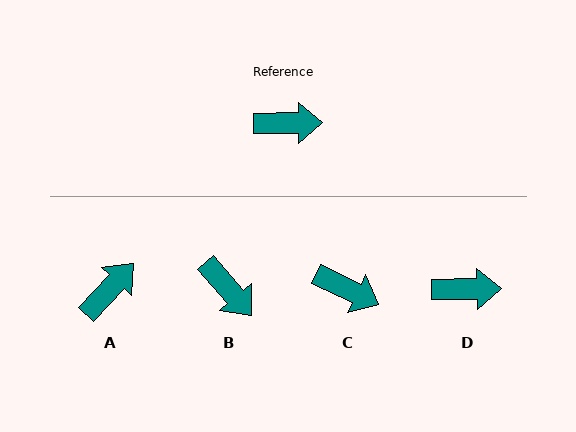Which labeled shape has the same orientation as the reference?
D.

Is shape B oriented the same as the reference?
No, it is off by about 50 degrees.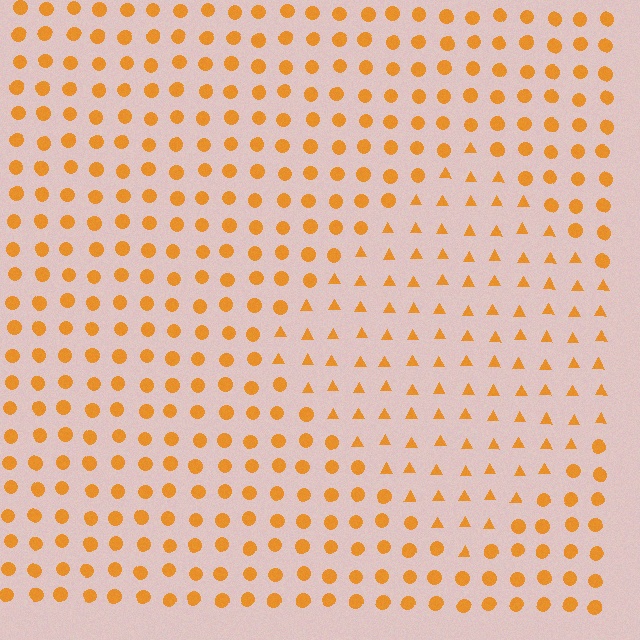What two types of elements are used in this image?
The image uses triangles inside the diamond region and circles outside it.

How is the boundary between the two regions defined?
The boundary is defined by a change in element shape: triangles inside vs. circles outside. All elements share the same color and spacing.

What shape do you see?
I see a diamond.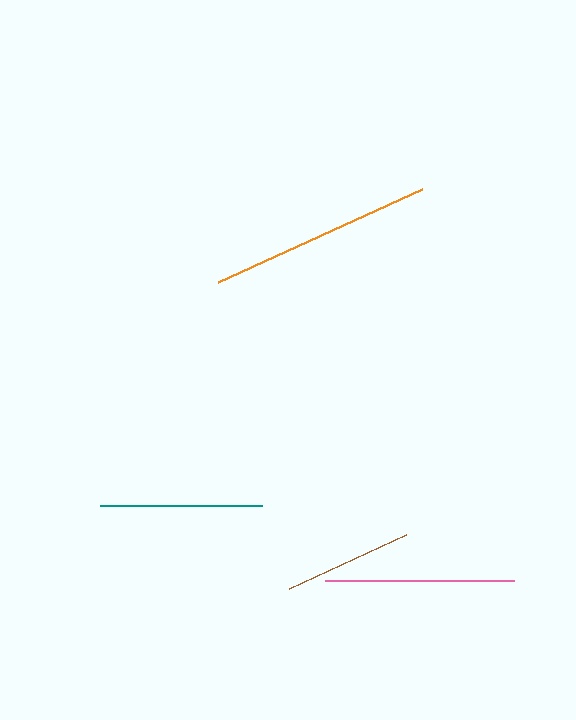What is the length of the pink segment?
The pink segment is approximately 189 pixels long.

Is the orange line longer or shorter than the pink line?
The orange line is longer than the pink line.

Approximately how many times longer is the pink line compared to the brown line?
The pink line is approximately 1.5 times the length of the brown line.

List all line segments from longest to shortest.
From longest to shortest: orange, pink, teal, brown.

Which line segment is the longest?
The orange line is the longest at approximately 224 pixels.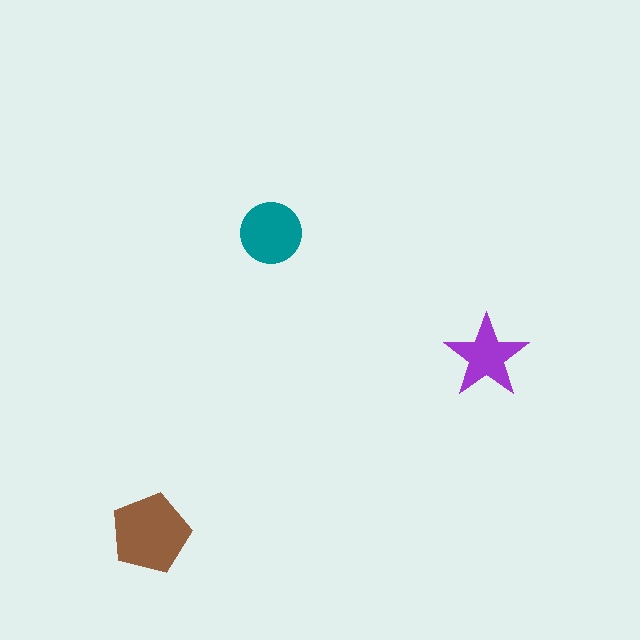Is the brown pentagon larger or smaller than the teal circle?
Larger.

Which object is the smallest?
The purple star.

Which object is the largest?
The brown pentagon.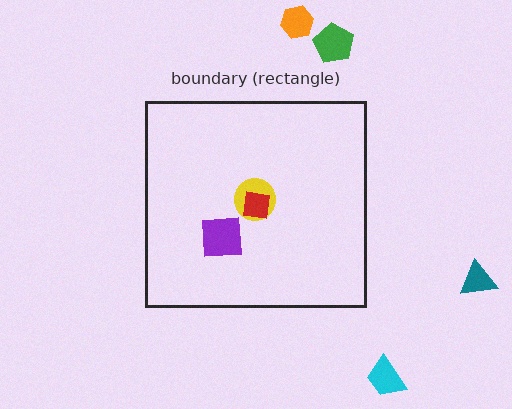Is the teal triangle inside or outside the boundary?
Outside.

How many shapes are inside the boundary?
3 inside, 4 outside.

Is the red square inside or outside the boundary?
Inside.